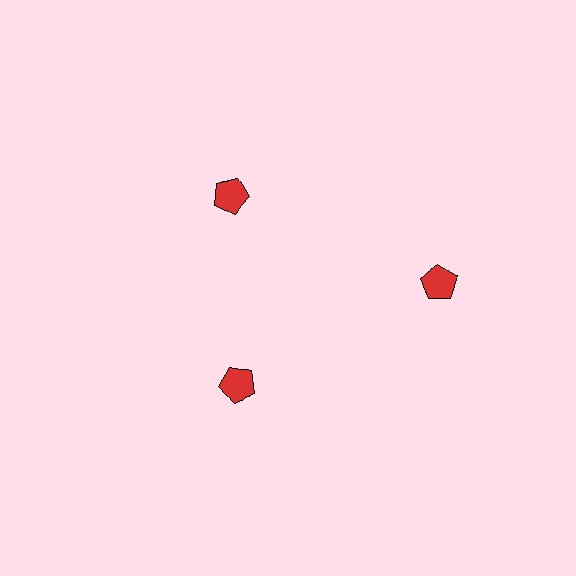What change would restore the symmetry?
The symmetry would be restored by moving it inward, back onto the ring so that all 3 pentagons sit at equal angles and equal distance from the center.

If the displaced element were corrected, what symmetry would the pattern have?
It would have 3-fold rotational symmetry — the pattern would map onto itself every 120 degrees.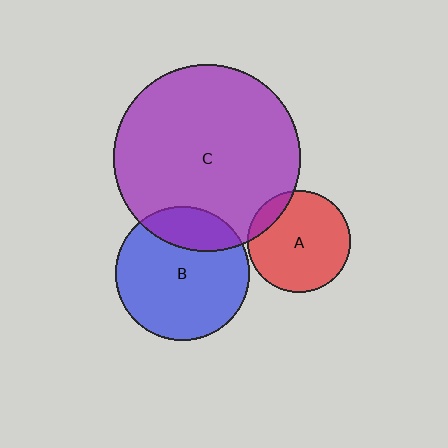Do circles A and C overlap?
Yes.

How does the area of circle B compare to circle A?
Approximately 1.7 times.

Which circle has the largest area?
Circle C (purple).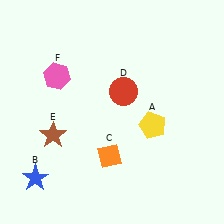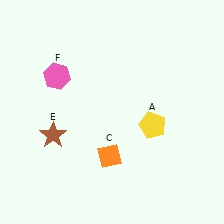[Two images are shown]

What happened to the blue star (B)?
The blue star (B) was removed in Image 2. It was in the bottom-left area of Image 1.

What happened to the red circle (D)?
The red circle (D) was removed in Image 2. It was in the top-right area of Image 1.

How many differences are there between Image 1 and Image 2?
There are 2 differences between the two images.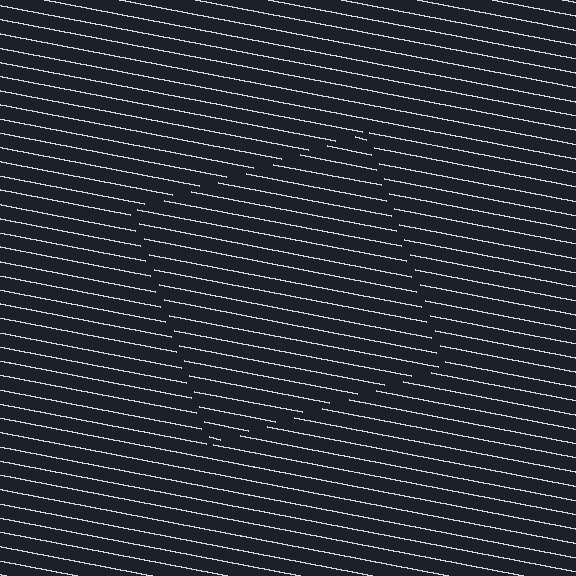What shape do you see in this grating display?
An illusory square. The interior of the shape contains the same grating, shifted by half a period — the contour is defined by the phase discontinuity where line-ends from the inner and outer gratings abut.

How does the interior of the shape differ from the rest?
The interior of the shape contains the same grating, shifted by half a period — the contour is defined by the phase discontinuity where line-ends from the inner and outer gratings abut.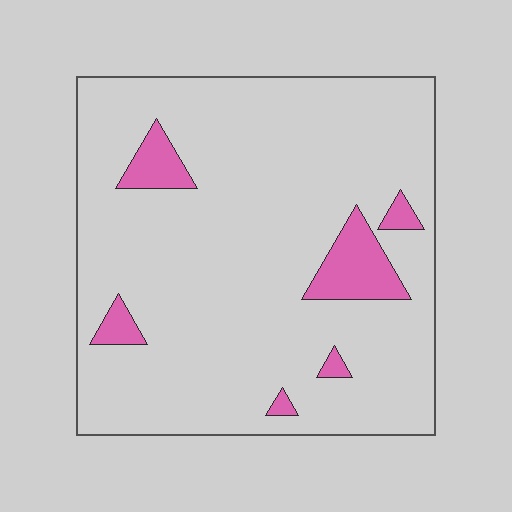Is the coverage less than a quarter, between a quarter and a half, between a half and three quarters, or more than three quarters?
Less than a quarter.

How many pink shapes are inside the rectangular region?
6.